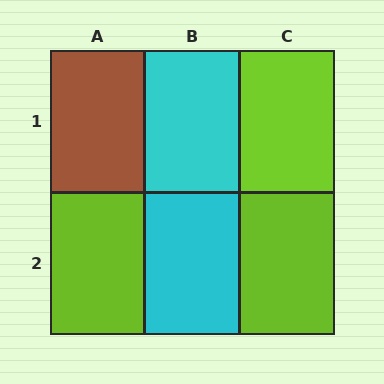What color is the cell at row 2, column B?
Cyan.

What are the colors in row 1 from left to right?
Brown, cyan, lime.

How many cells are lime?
3 cells are lime.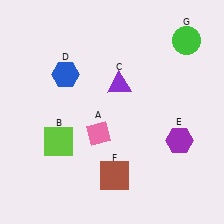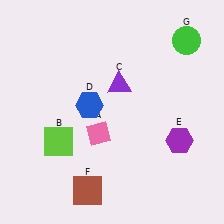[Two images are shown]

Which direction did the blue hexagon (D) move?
The blue hexagon (D) moved down.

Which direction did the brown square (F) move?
The brown square (F) moved left.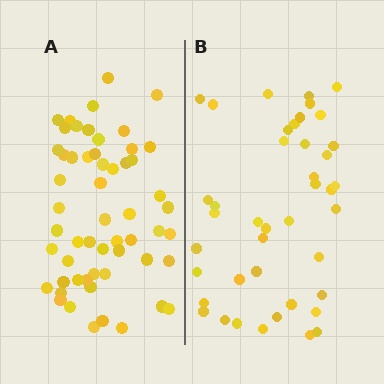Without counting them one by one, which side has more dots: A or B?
Region A (the left region) has more dots.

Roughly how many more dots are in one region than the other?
Region A has approximately 15 more dots than region B.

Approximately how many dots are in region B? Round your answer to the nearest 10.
About 40 dots. (The exact count is 42, which rounds to 40.)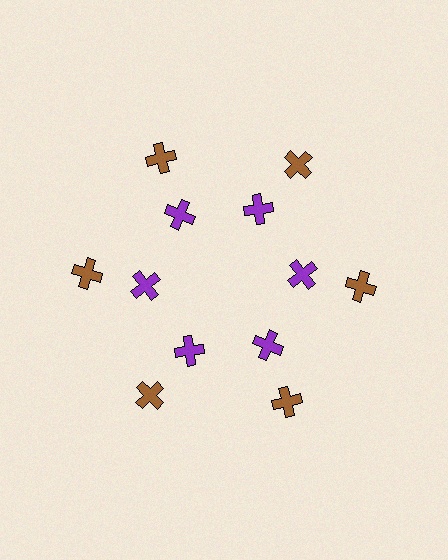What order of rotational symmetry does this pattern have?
This pattern has 6-fold rotational symmetry.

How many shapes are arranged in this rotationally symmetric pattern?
There are 12 shapes, arranged in 6 groups of 2.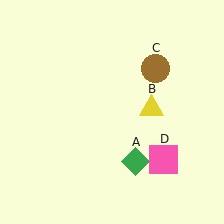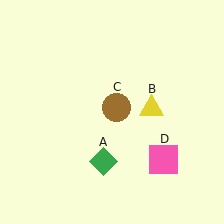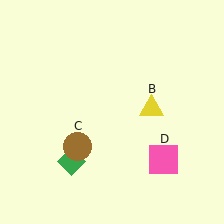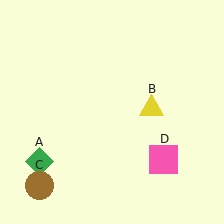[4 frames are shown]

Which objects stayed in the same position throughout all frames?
Yellow triangle (object B) and pink square (object D) remained stationary.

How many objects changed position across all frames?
2 objects changed position: green diamond (object A), brown circle (object C).